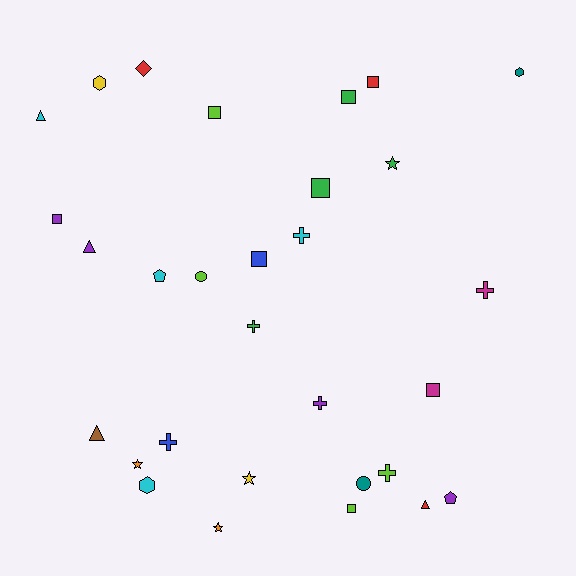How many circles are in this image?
There are 2 circles.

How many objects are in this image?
There are 30 objects.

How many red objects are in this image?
There are 3 red objects.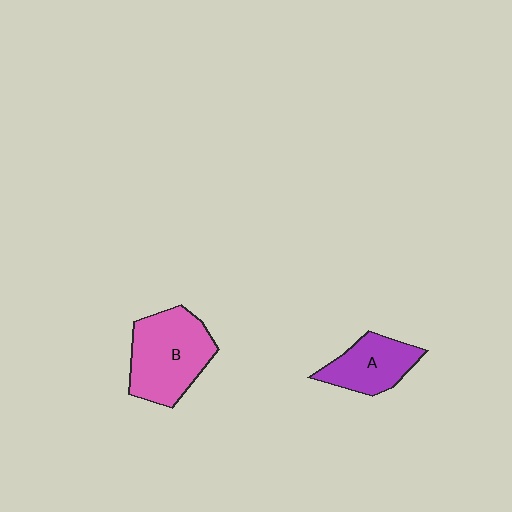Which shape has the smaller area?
Shape A (purple).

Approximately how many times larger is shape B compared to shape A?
Approximately 1.6 times.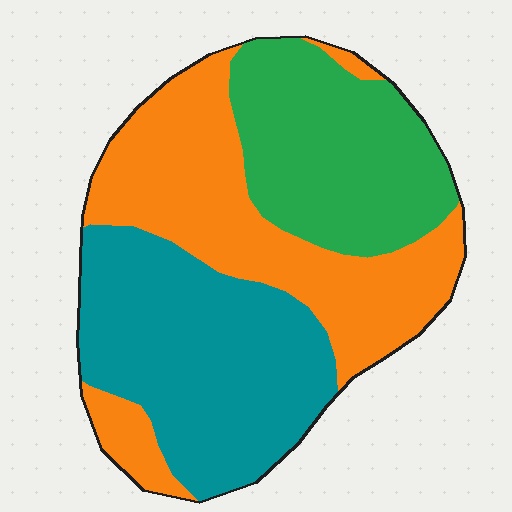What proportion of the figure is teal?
Teal covers around 35% of the figure.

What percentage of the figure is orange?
Orange takes up between a quarter and a half of the figure.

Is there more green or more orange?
Orange.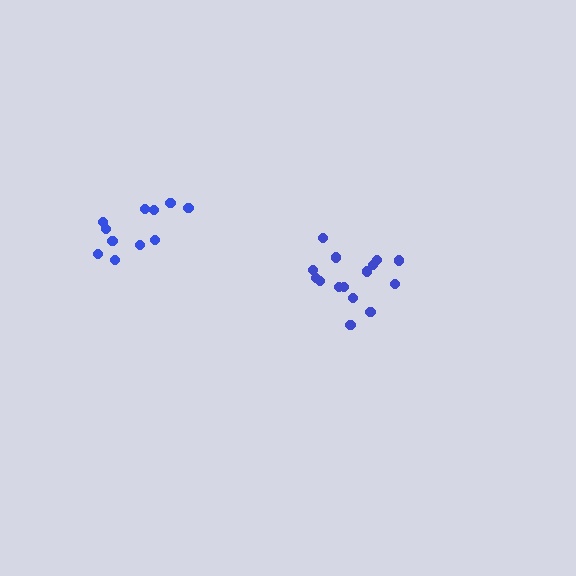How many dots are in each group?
Group 1: 11 dots, Group 2: 15 dots (26 total).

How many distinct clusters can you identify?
There are 2 distinct clusters.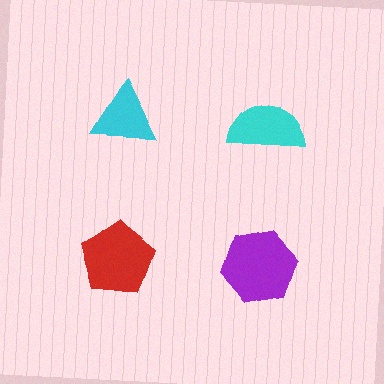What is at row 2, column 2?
A purple hexagon.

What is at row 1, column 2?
A cyan semicircle.